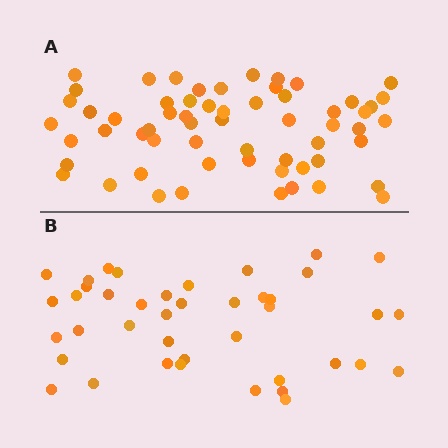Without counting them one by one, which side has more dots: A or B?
Region A (the top region) has more dots.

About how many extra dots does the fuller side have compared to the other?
Region A has approximately 20 more dots than region B.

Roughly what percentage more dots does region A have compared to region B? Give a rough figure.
About 45% more.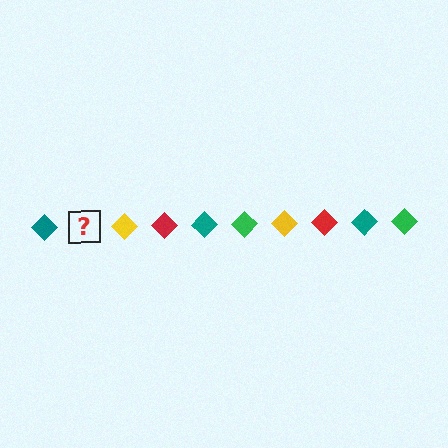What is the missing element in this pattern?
The missing element is a green diamond.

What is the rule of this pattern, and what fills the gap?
The rule is that the pattern cycles through teal, green, yellow, red diamonds. The gap should be filled with a green diamond.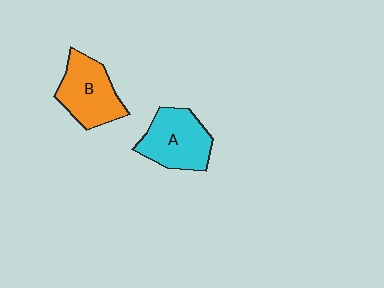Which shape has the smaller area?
Shape B (orange).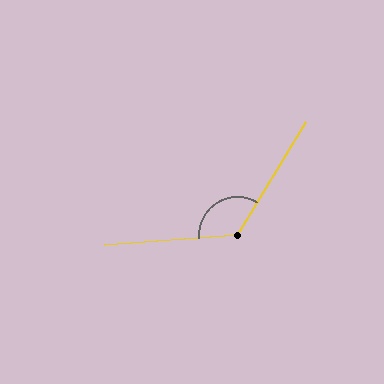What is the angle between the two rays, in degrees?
Approximately 125 degrees.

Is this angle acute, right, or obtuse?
It is obtuse.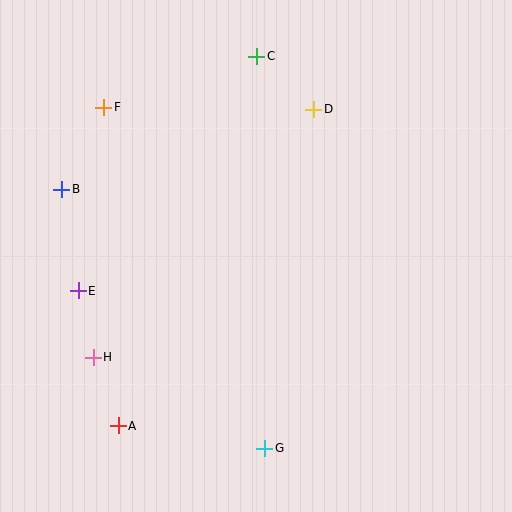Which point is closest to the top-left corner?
Point F is closest to the top-left corner.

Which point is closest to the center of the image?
Point D at (314, 109) is closest to the center.